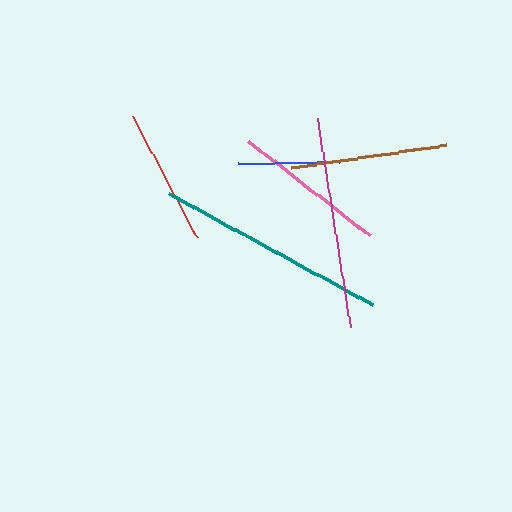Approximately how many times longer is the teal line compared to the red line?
The teal line is approximately 1.7 times the length of the red line.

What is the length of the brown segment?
The brown segment is approximately 157 pixels long.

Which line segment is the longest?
The teal line is the longest at approximately 232 pixels.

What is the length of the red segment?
The red segment is approximately 138 pixels long.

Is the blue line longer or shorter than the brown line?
The brown line is longer than the blue line.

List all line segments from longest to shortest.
From longest to shortest: teal, magenta, brown, pink, red, blue.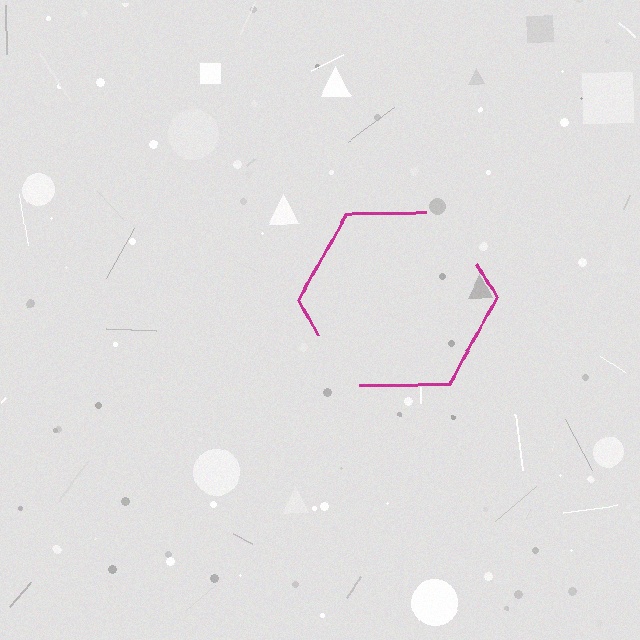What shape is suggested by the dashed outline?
The dashed outline suggests a hexagon.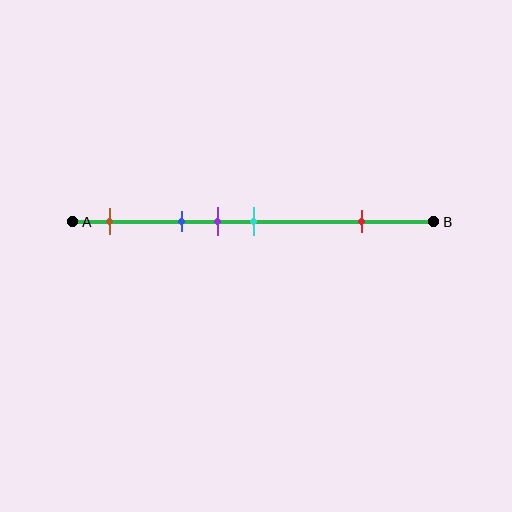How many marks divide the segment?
There are 5 marks dividing the segment.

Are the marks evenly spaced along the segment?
No, the marks are not evenly spaced.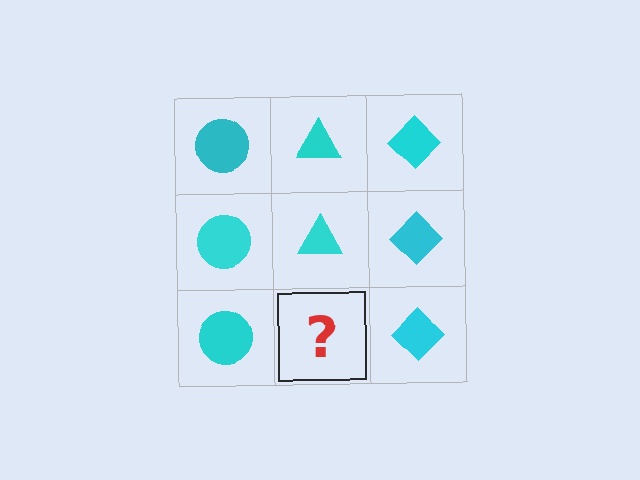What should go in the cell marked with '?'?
The missing cell should contain a cyan triangle.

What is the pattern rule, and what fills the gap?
The rule is that each column has a consistent shape. The gap should be filled with a cyan triangle.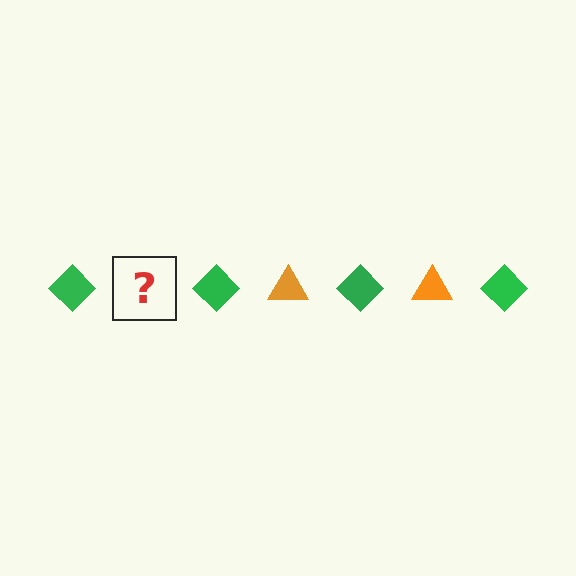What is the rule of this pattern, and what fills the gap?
The rule is that the pattern alternates between green diamond and orange triangle. The gap should be filled with an orange triangle.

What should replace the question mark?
The question mark should be replaced with an orange triangle.